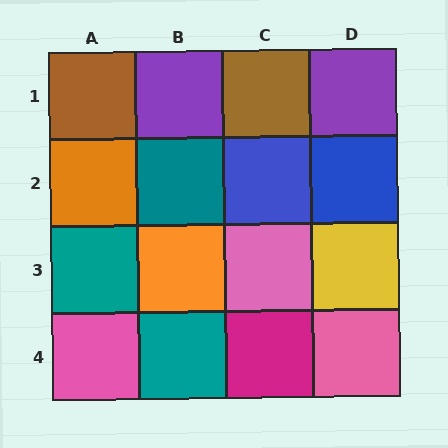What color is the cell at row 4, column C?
Magenta.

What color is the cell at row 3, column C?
Pink.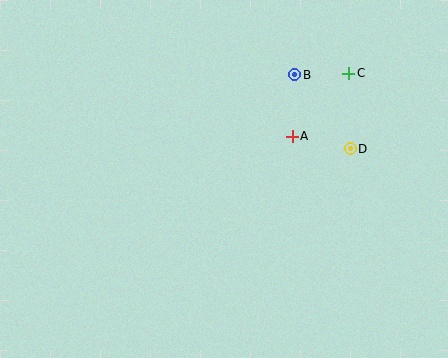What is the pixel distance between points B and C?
The distance between B and C is 54 pixels.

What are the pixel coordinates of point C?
Point C is at (349, 73).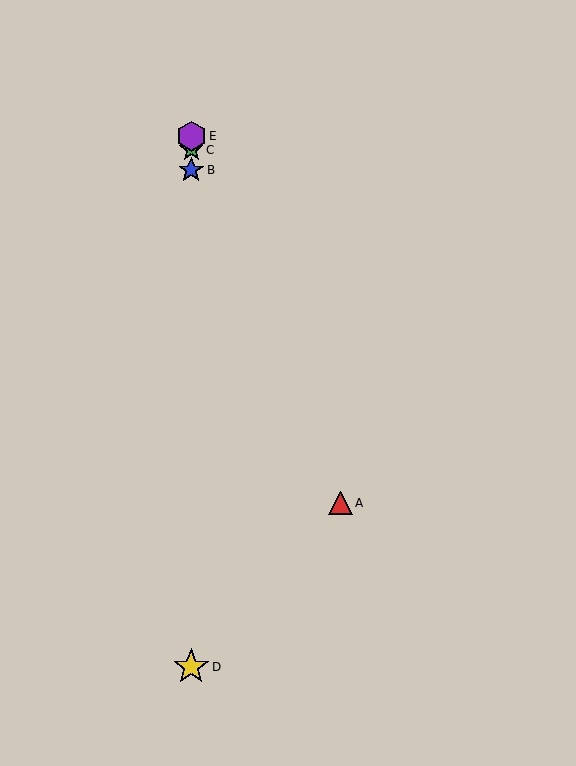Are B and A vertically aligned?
No, B is at x≈191 and A is at x≈340.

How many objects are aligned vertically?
4 objects (B, C, D, E) are aligned vertically.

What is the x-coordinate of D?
Object D is at x≈191.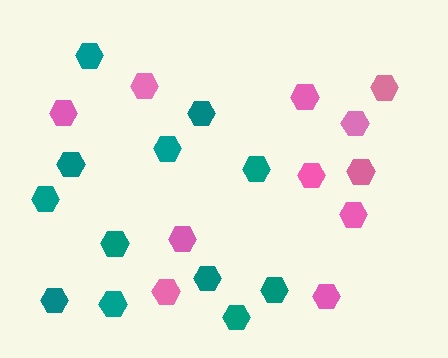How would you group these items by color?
There are 2 groups: one group of pink hexagons (11) and one group of teal hexagons (12).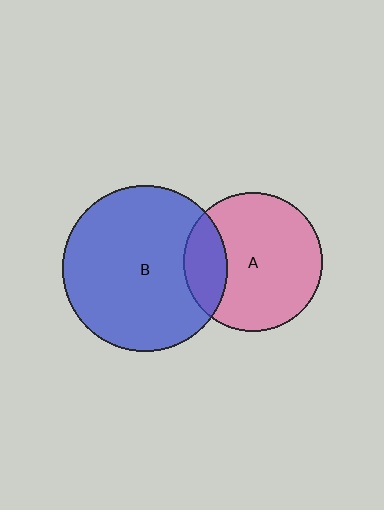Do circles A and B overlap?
Yes.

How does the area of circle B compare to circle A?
Approximately 1.4 times.